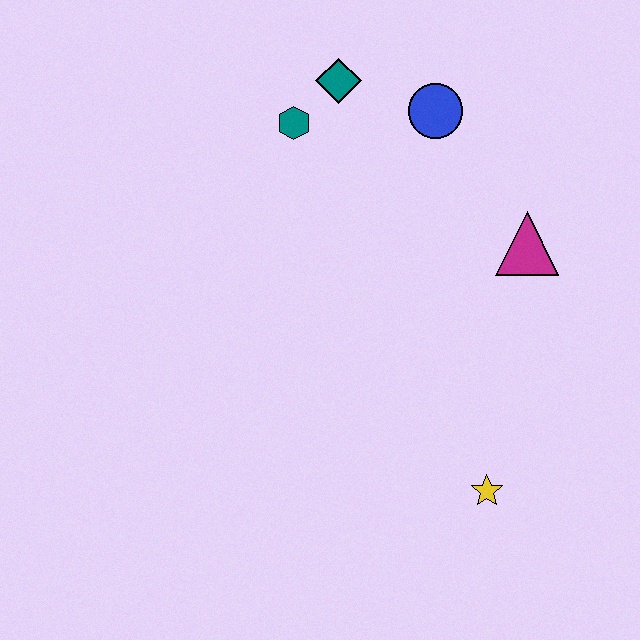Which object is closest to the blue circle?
The teal diamond is closest to the blue circle.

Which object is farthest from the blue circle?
The yellow star is farthest from the blue circle.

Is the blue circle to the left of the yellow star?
Yes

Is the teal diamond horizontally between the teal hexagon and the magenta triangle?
Yes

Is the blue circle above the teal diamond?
No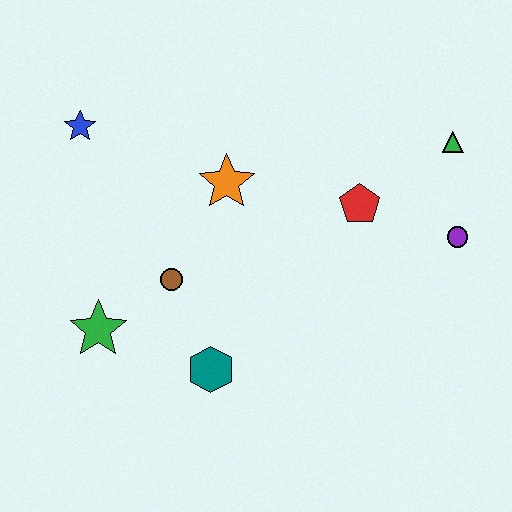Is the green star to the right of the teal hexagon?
No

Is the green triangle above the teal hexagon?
Yes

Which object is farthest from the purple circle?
The blue star is farthest from the purple circle.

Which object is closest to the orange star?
The brown circle is closest to the orange star.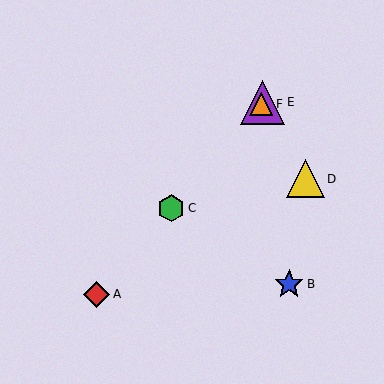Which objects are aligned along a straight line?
Objects A, C, E, F are aligned along a straight line.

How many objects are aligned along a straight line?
4 objects (A, C, E, F) are aligned along a straight line.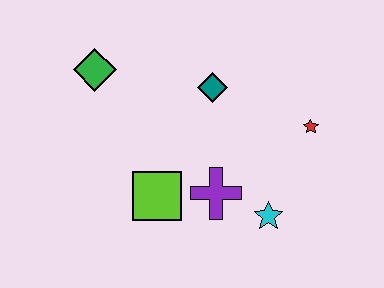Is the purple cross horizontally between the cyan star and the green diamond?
Yes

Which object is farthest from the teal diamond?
The cyan star is farthest from the teal diamond.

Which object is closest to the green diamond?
The teal diamond is closest to the green diamond.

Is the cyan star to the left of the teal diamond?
No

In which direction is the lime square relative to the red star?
The lime square is to the left of the red star.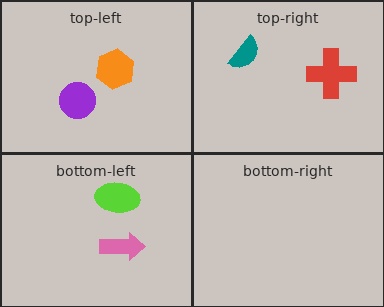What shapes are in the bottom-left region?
The pink arrow, the lime ellipse.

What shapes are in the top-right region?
The teal semicircle, the red cross.